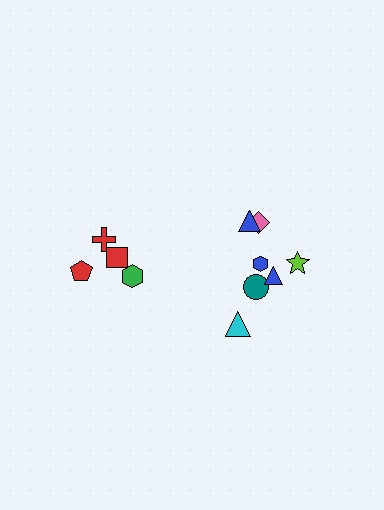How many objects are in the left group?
There are 4 objects.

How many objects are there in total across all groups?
There are 11 objects.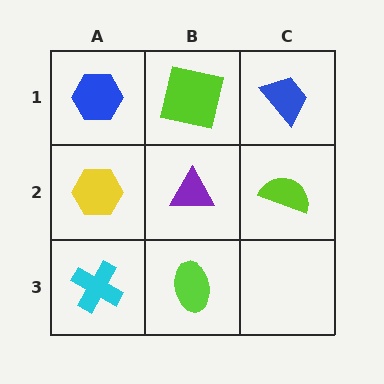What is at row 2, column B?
A purple triangle.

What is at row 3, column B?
A lime ellipse.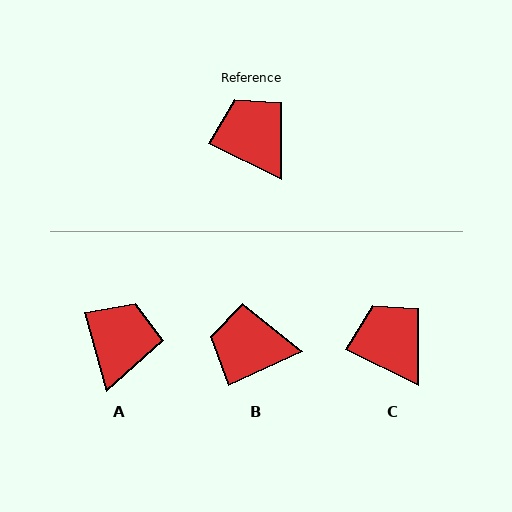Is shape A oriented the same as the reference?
No, it is off by about 49 degrees.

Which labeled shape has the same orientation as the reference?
C.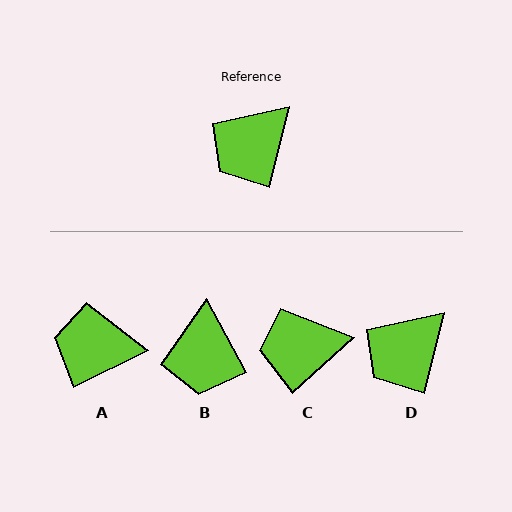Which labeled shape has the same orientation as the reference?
D.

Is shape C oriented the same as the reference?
No, it is off by about 34 degrees.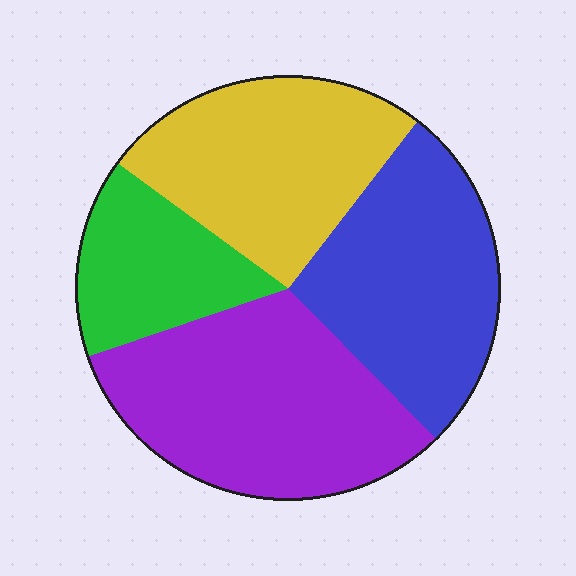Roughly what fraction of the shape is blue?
Blue takes up between a sixth and a third of the shape.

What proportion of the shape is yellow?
Yellow covers roughly 25% of the shape.